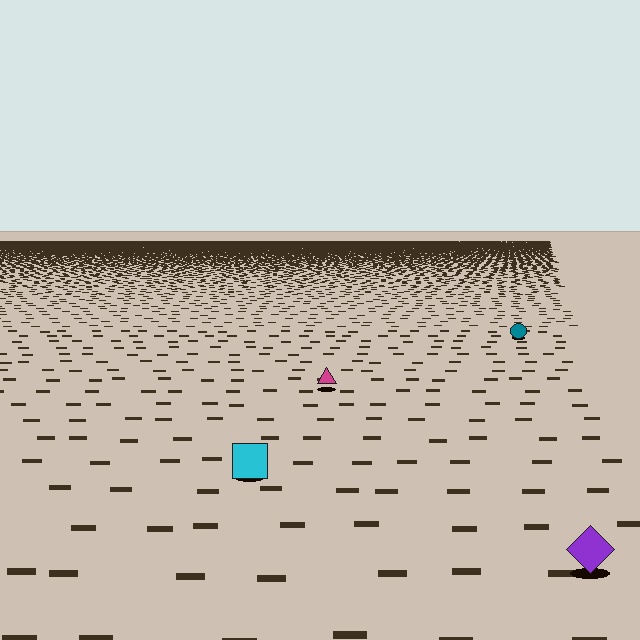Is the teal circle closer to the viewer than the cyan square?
No. The cyan square is closer — you can tell from the texture gradient: the ground texture is coarser near it.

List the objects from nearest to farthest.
From nearest to farthest: the purple diamond, the cyan square, the magenta triangle, the teal circle.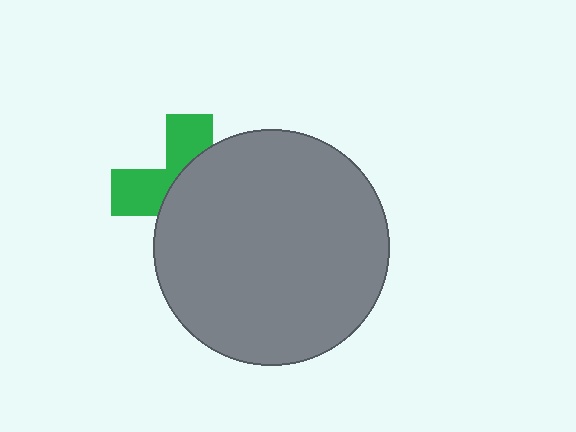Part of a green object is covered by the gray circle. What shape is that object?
It is a cross.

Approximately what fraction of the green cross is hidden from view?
Roughly 61% of the green cross is hidden behind the gray circle.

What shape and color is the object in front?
The object in front is a gray circle.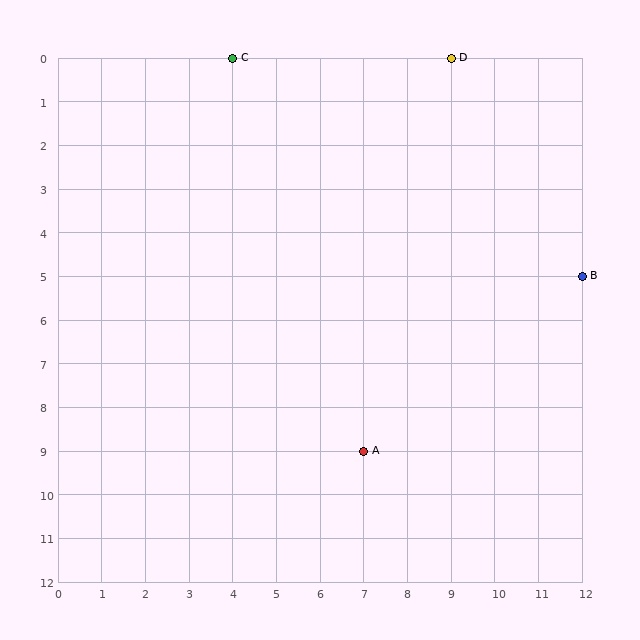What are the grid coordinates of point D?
Point D is at grid coordinates (9, 0).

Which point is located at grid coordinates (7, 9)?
Point A is at (7, 9).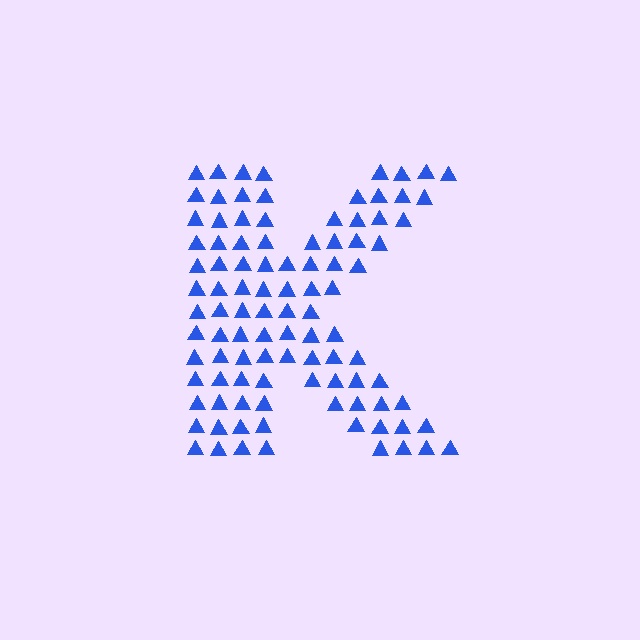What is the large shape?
The large shape is the letter K.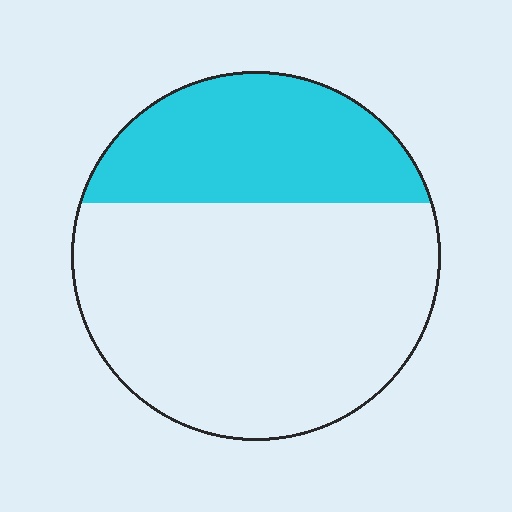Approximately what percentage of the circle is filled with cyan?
Approximately 30%.